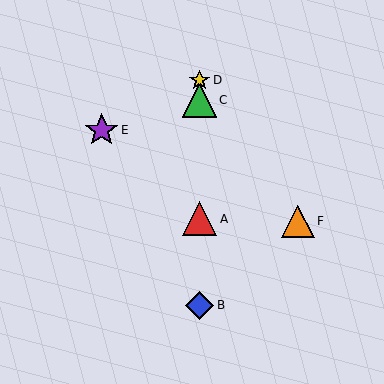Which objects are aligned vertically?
Objects A, B, C, D are aligned vertically.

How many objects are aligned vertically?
4 objects (A, B, C, D) are aligned vertically.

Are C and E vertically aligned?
No, C is at x≈199 and E is at x≈102.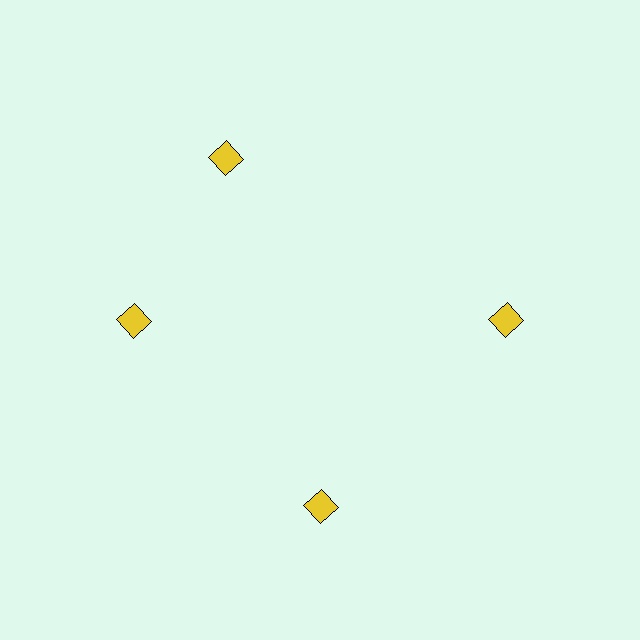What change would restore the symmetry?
The symmetry would be restored by rotating it back into even spacing with its neighbors so that all 4 diamonds sit at equal angles and equal distance from the center.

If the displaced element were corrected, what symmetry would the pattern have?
It would have 4-fold rotational symmetry — the pattern would map onto itself every 90 degrees.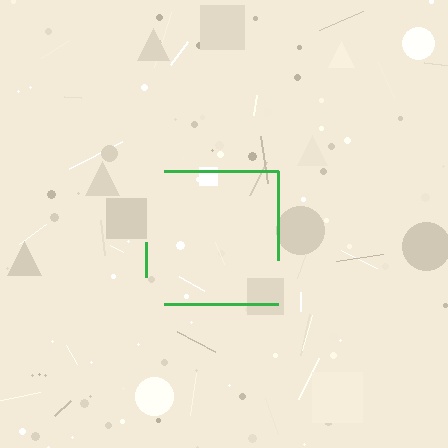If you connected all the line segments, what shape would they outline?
They would outline a square.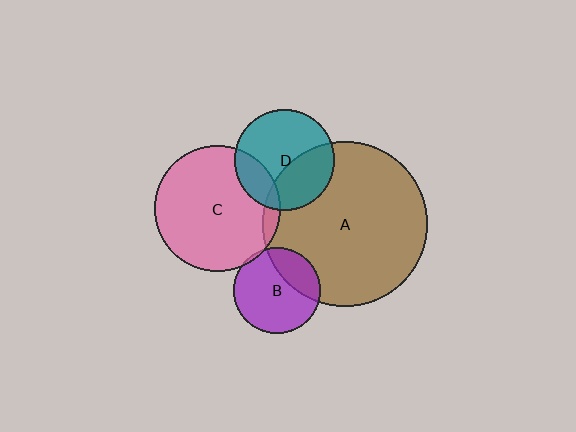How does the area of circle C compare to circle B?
Approximately 2.1 times.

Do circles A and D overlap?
Yes.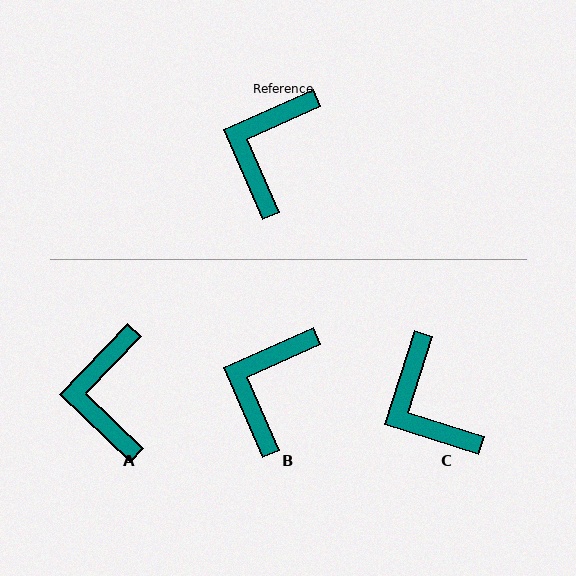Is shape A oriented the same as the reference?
No, it is off by about 23 degrees.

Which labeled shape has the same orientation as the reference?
B.